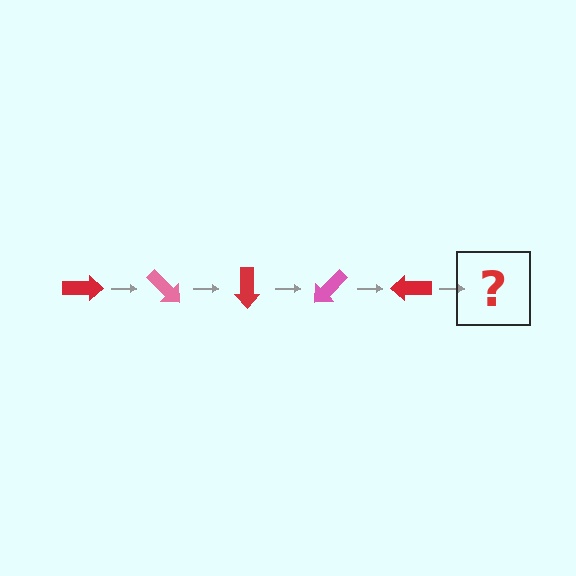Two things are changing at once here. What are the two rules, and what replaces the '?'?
The two rules are that it rotates 45 degrees each step and the color cycles through red and pink. The '?' should be a pink arrow, rotated 225 degrees from the start.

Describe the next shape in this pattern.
It should be a pink arrow, rotated 225 degrees from the start.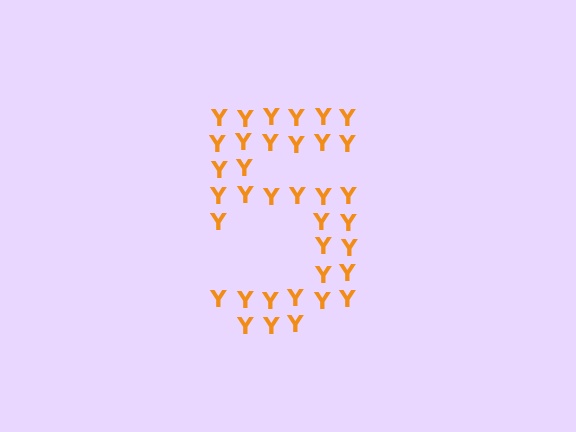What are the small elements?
The small elements are letter Y's.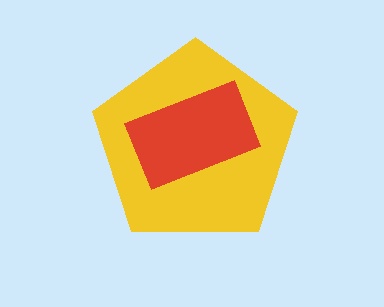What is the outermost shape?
The yellow pentagon.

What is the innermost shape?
The red rectangle.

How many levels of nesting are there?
2.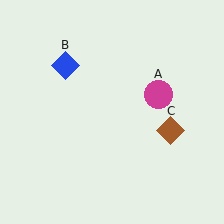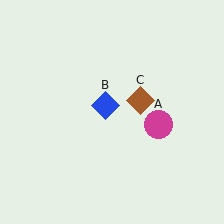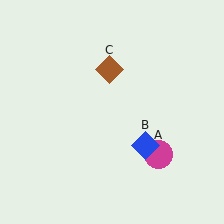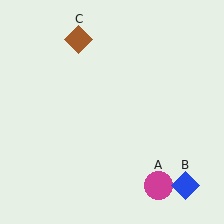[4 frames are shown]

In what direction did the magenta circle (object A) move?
The magenta circle (object A) moved down.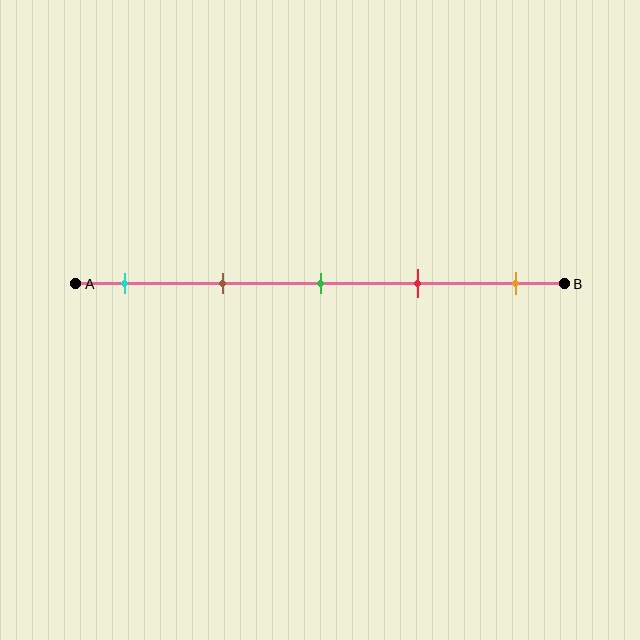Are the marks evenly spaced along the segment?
Yes, the marks are approximately evenly spaced.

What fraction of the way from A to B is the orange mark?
The orange mark is approximately 90% (0.9) of the way from A to B.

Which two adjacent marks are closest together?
The green and red marks are the closest adjacent pair.